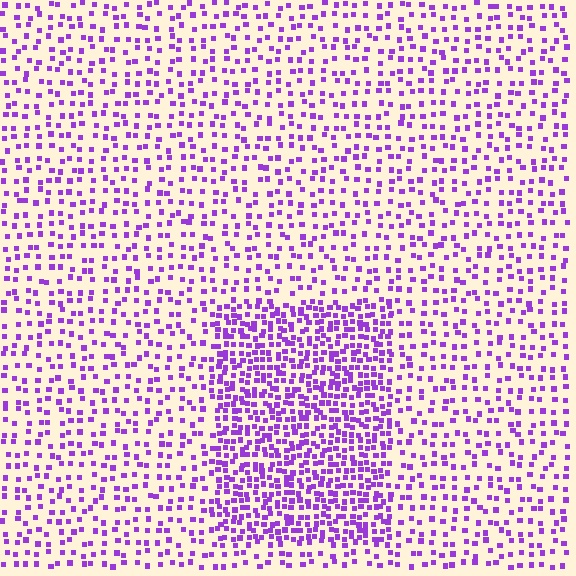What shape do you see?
I see a rectangle.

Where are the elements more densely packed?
The elements are more densely packed inside the rectangle boundary.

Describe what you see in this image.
The image contains small purple elements arranged at two different densities. A rectangle-shaped region is visible where the elements are more densely packed than the surrounding area.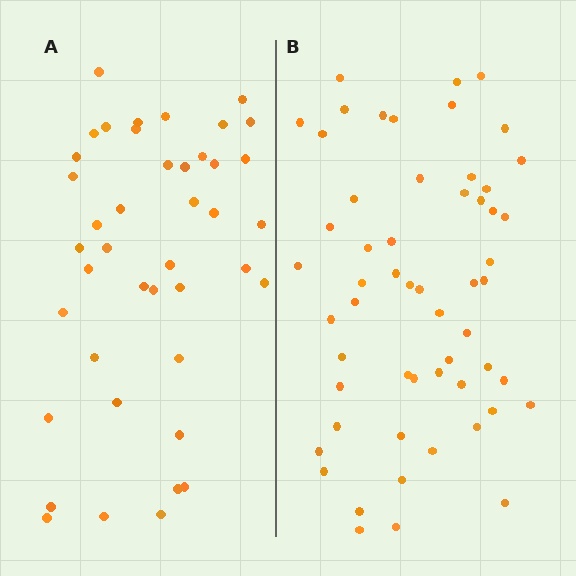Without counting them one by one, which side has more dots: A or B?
Region B (the right region) has more dots.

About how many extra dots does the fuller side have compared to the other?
Region B has approximately 15 more dots than region A.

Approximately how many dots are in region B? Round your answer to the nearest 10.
About 60 dots. (The exact count is 56, which rounds to 60.)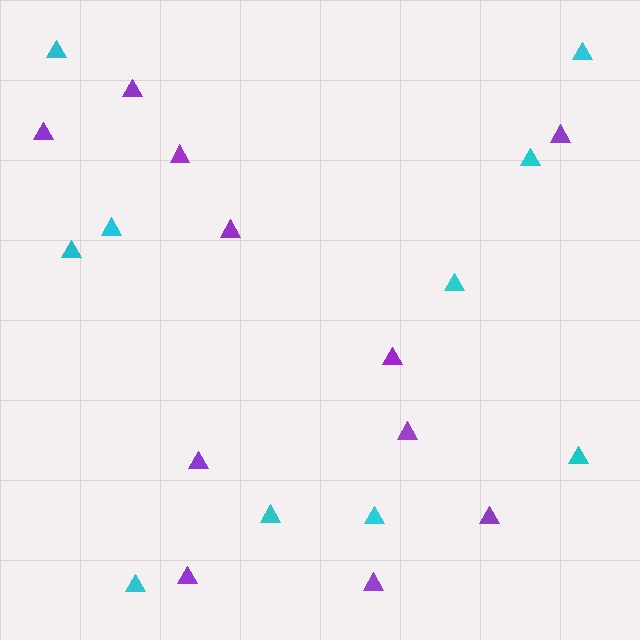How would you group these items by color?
There are 2 groups: one group of cyan triangles (10) and one group of purple triangles (11).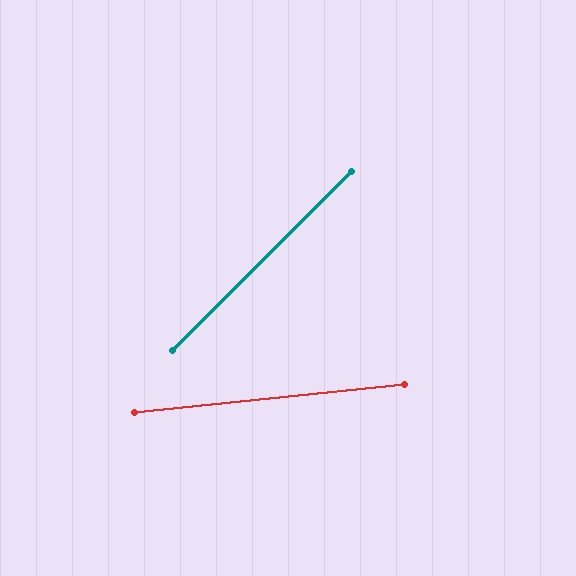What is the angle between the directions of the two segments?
Approximately 39 degrees.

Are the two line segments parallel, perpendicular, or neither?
Neither parallel nor perpendicular — they differ by about 39°.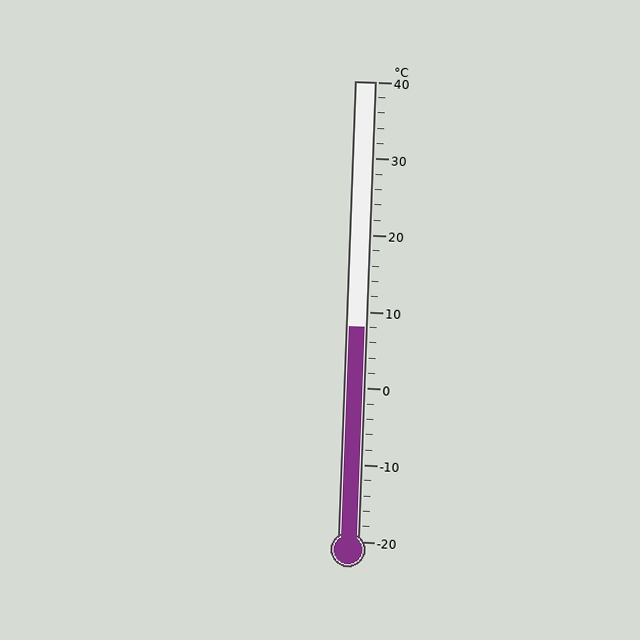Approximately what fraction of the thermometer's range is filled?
The thermometer is filled to approximately 45% of its range.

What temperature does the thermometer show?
The thermometer shows approximately 8°C.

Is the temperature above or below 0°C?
The temperature is above 0°C.